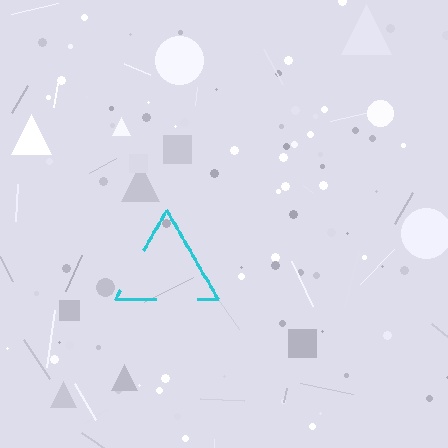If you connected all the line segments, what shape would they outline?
They would outline a triangle.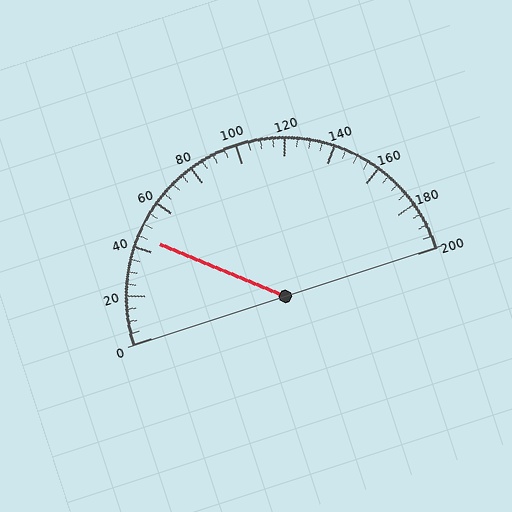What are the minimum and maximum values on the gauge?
The gauge ranges from 0 to 200.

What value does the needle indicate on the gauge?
The needle indicates approximately 45.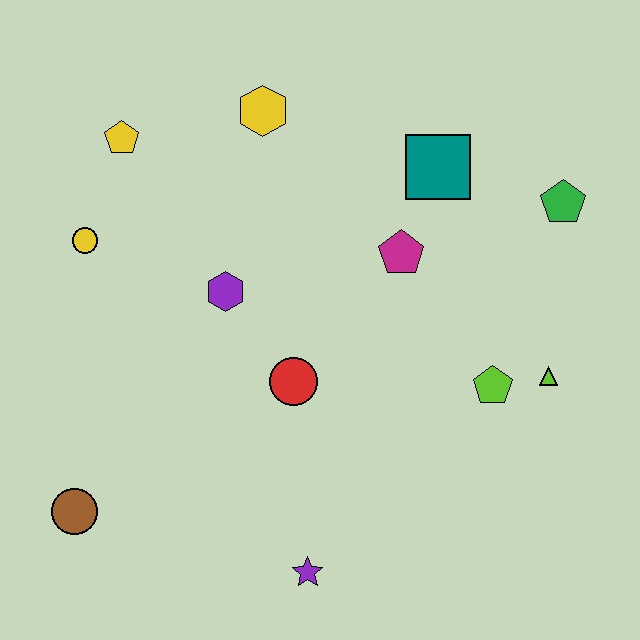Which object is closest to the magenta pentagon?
The teal square is closest to the magenta pentagon.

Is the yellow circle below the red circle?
No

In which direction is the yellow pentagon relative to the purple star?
The yellow pentagon is above the purple star.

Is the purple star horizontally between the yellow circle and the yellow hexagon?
No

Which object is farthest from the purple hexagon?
The green pentagon is farthest from the purple hexagon.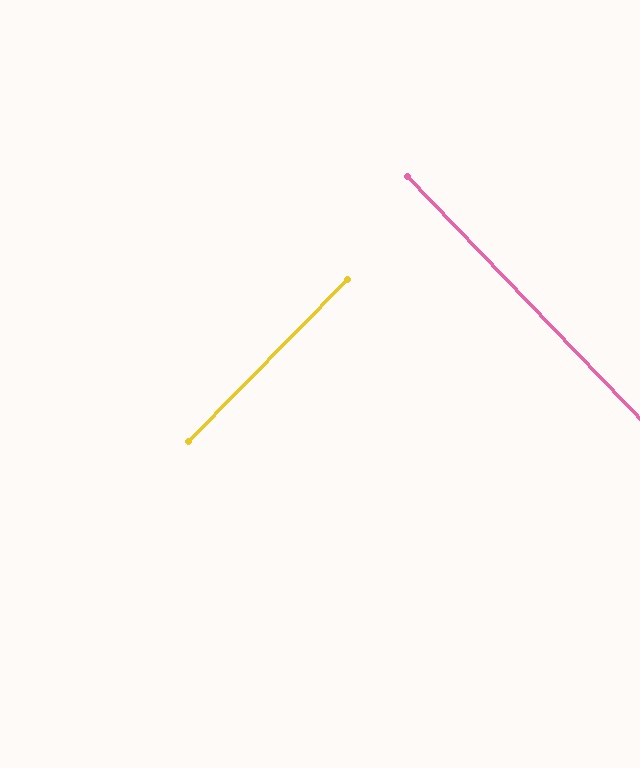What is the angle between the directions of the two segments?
Approximately 88 degrees.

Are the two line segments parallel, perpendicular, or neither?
Perpendicular — they meet at approximately 88°.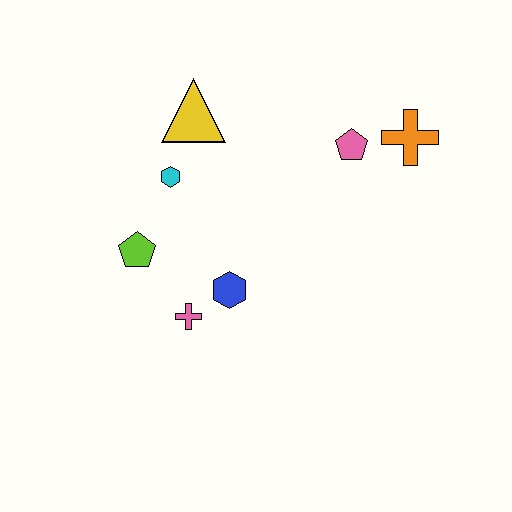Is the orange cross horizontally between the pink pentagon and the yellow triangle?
No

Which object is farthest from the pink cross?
The orange cross is farthest from the pink cross.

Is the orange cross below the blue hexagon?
No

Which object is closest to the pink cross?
The blue hexagon is closest to the pink cross.